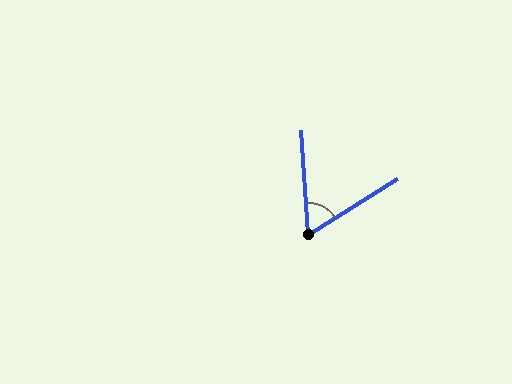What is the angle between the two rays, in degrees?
Approximately 62 degrees.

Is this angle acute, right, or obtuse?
It is acute.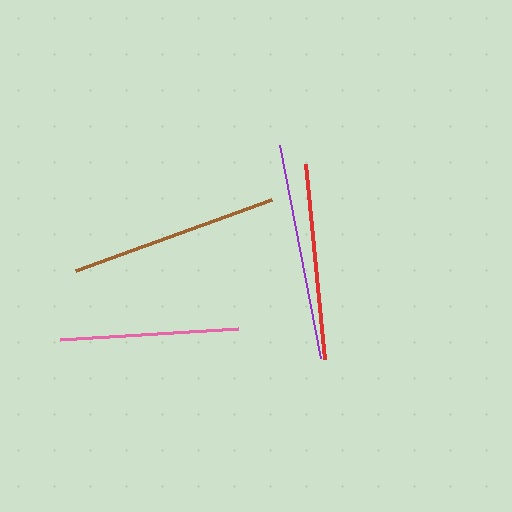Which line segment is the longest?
The purple line is the longest at approximately 217 pixels.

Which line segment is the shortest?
The pink line is the shortest at approximately 178 pixels.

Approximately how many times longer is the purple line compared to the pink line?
The purple line is approximately 1.2 times the length of the pink line.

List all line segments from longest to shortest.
From longest to shortest: purple, brown, red, pink.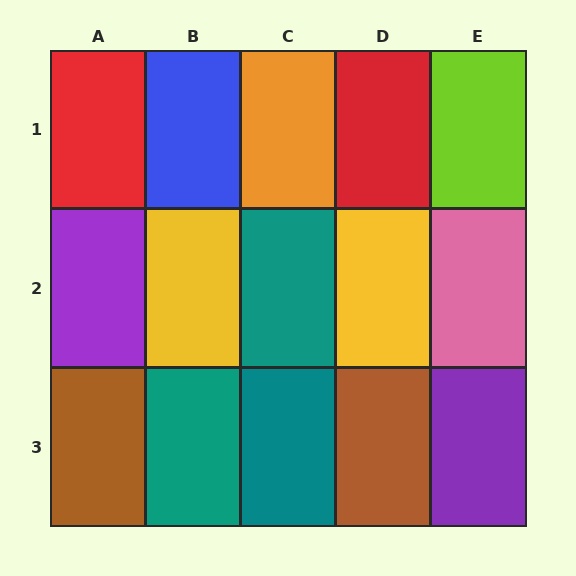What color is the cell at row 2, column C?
Teal.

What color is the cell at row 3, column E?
Purple.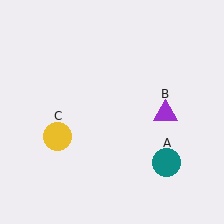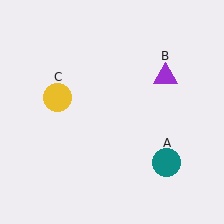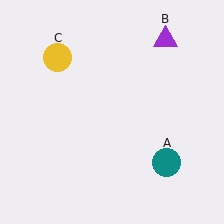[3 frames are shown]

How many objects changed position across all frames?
2 objects changed position: purple triangle (object B), yellow circle (object C).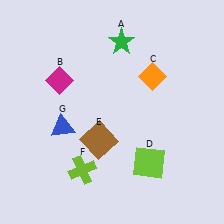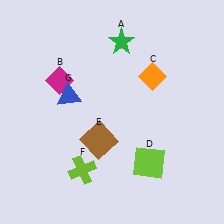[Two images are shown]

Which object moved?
The blue triangle (G) moved up.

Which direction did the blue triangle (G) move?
The blue triangle (G) moved up.